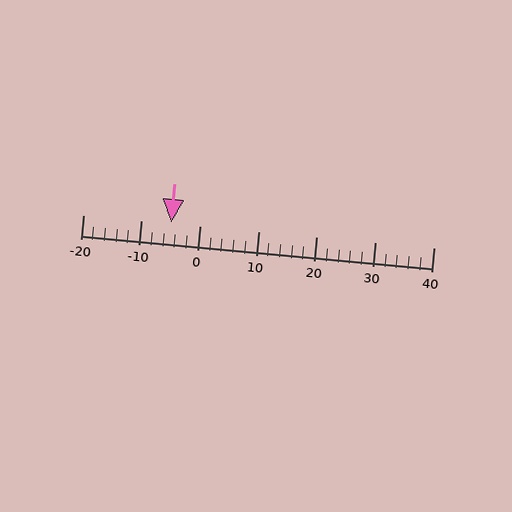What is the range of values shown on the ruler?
The ruler shows values from -20 to 40.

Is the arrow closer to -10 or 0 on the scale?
The arrow is closer to 0.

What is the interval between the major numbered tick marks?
The major tick marks are spaced 10 units apart.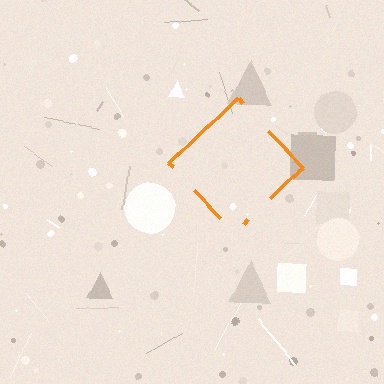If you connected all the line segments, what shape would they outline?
They would outline a diamond.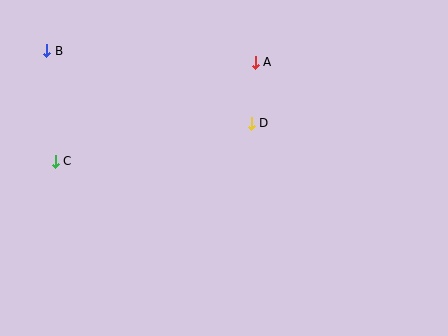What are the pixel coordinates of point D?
Point D is at (251, 123).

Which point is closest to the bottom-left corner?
Point C is closest to the bottom-left corner.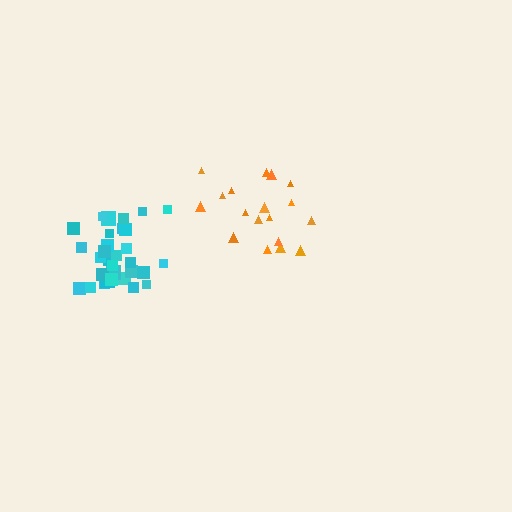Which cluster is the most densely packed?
Cyan.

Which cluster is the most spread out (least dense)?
Orange.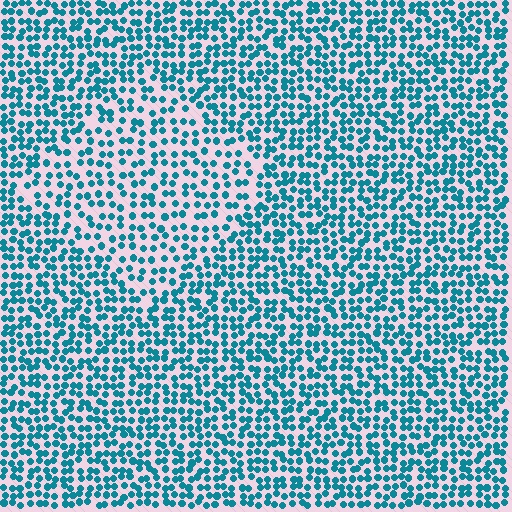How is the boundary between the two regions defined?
The boundary is defined by a change in element density (approximately 1.6x ratio). All elements are the same color, size, and shape.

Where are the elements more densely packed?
The elements are more densely packed outside the diamond boundary.